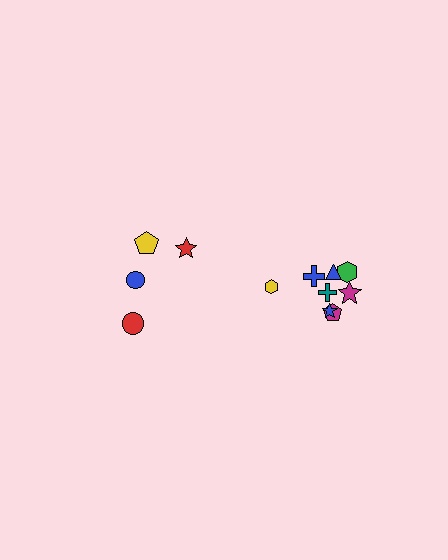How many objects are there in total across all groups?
There are 12 objects.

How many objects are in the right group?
There are 8 objects.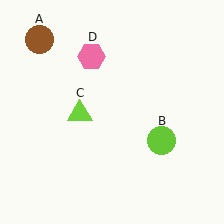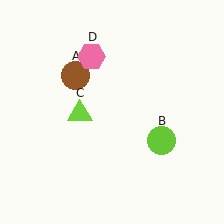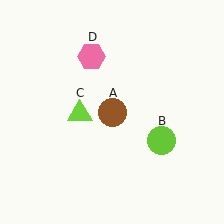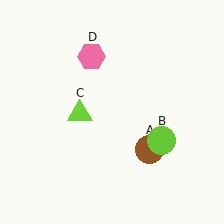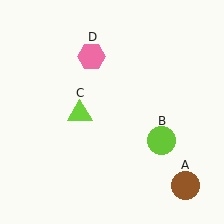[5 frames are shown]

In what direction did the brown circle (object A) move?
The brown circle (object A) moved down and to the right.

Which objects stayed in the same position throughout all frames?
Lime circle (object B) and lime triangle (object C) and pink hexagon (object D) remained stationary.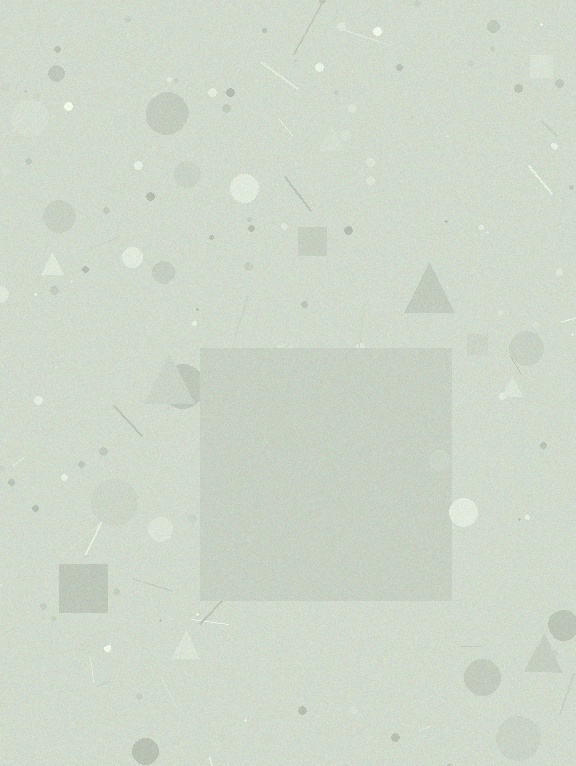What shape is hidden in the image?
A square is hidden in the image.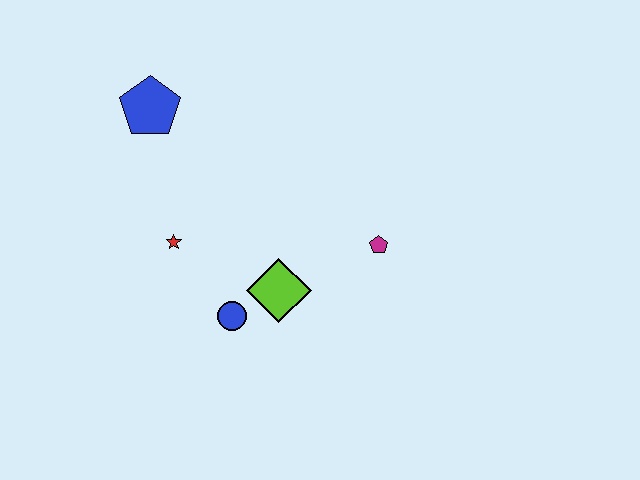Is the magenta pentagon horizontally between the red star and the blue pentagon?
No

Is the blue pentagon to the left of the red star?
Yes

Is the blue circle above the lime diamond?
No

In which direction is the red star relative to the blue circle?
The red star is above the blue circle.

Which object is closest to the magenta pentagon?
The lime diamond is closest to the magenta pentagon.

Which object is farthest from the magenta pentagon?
The blue pentagon is farthest from the magenta pentagon.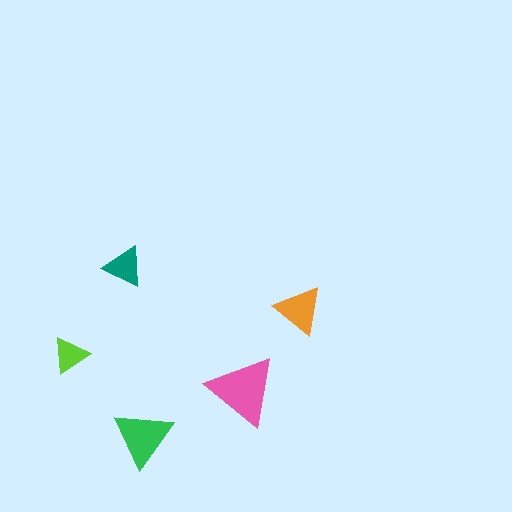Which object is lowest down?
The green triangle is bottommost.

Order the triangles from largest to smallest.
the pink one, the green one, the orange one, the teal one, the lime one.